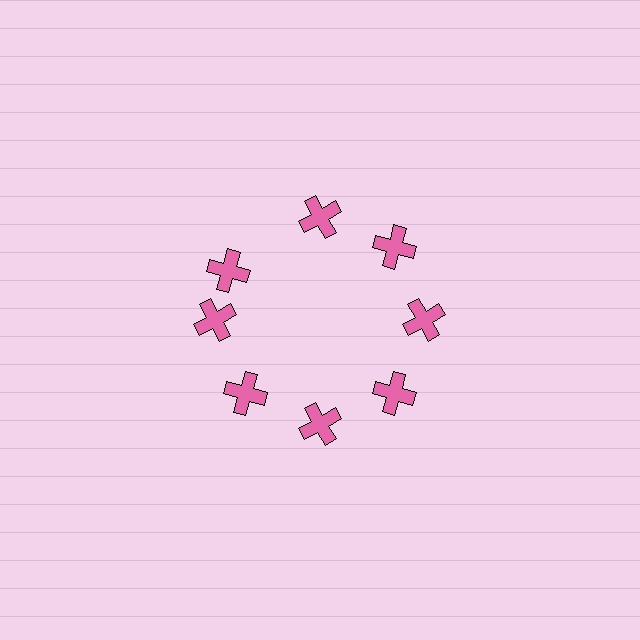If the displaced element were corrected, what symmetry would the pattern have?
It would have 8-fold rotational symmetry — the pattern would map onto itself every 45 degrees.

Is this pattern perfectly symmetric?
No. The 8 pink crosses are arranged in a ring, but one element near the 10 o'clock position is rotated out of alignment along the ring, breaking the 8-fold rotational symmetry.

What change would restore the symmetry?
The symmetry would be restored by rotating it back into even spacing with its neighbors so that all 8 crosses sit at equal angles and equal distance from the center.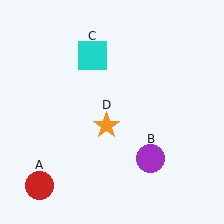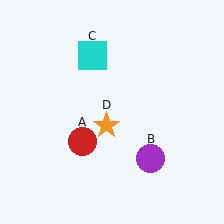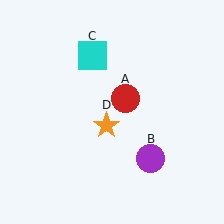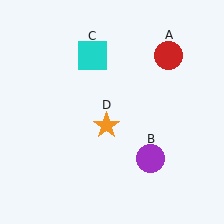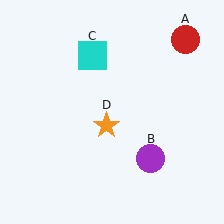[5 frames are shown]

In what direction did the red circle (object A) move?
The red circle (object A) moved up and to the right.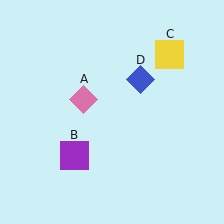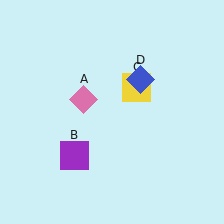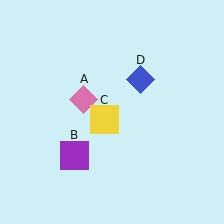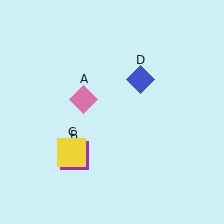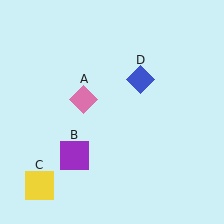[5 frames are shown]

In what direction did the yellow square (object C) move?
The yellow square (object C) moved down and to the left.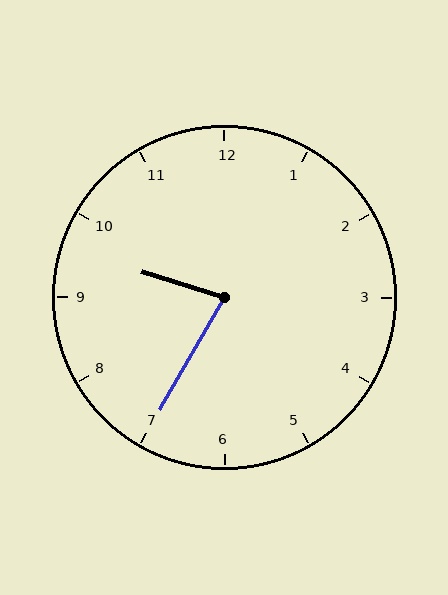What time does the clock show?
9:35.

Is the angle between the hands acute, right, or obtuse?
It is acute.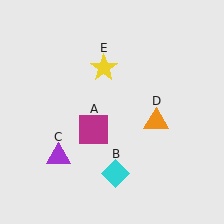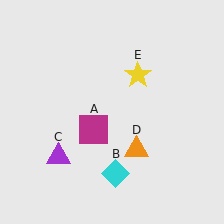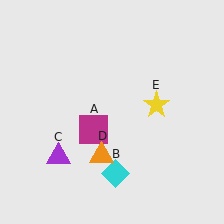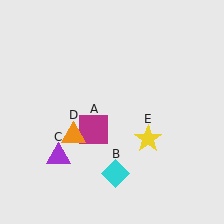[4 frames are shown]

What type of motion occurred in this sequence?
The orange triangle (object D), yellow star (object E) rotated clockwise around the center of the scene.